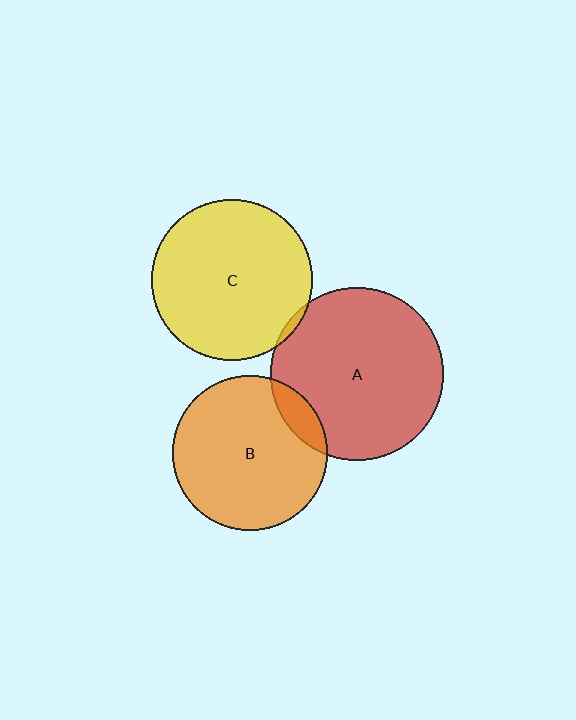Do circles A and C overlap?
Yes.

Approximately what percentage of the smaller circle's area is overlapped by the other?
Approximately 5%.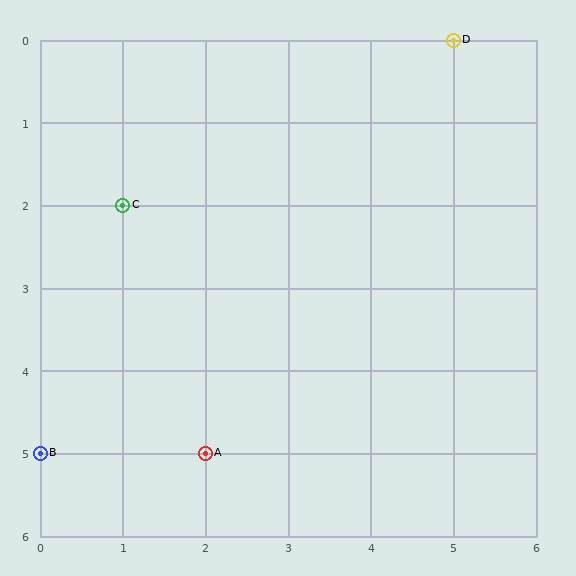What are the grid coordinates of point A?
Point A is at grid coordinates (2, 5).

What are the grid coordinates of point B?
Point B is at grid coordinates (0, 5).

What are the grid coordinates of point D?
Point D is at grid coordinates (5, 0).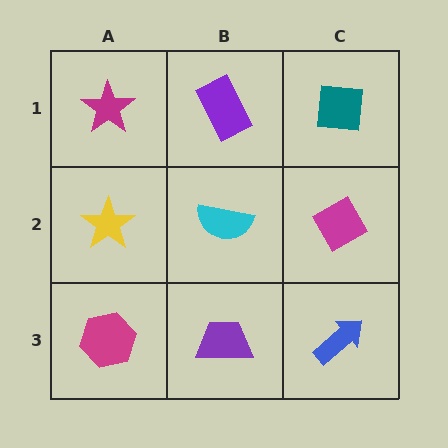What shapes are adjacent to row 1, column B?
A cyan semicircle (row 2, column B), a magenta star (row 1, column A), a teal square (row 1, column C).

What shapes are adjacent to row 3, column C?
A magenta diamond (row 2, column C), a purple trapezoid (row 3, column B).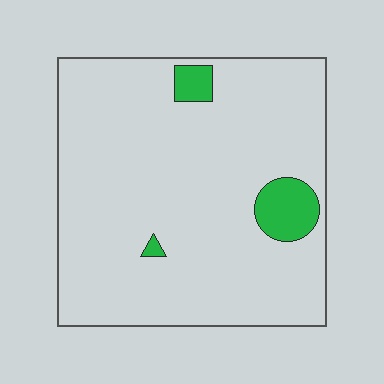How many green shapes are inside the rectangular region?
3.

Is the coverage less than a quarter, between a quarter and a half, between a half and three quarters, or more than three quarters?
Less than a quarter.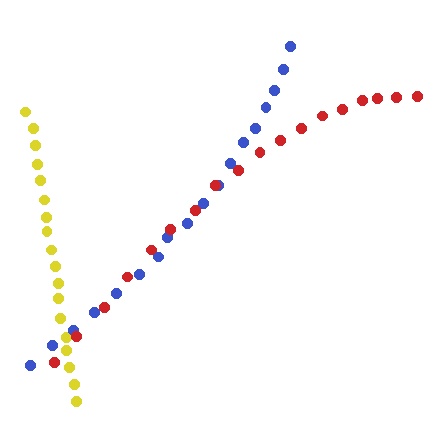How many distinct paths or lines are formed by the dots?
There are 3 distinct paths.